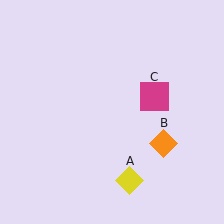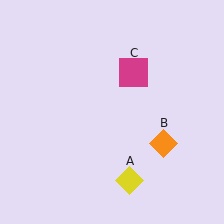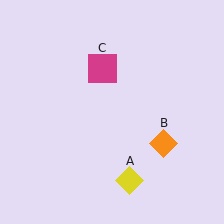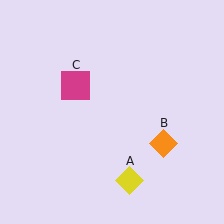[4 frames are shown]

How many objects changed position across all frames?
1 object changed position: magenta square (object C).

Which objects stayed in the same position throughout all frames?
Yellow diamond (object A) and orange diamond (object B) remained stationary.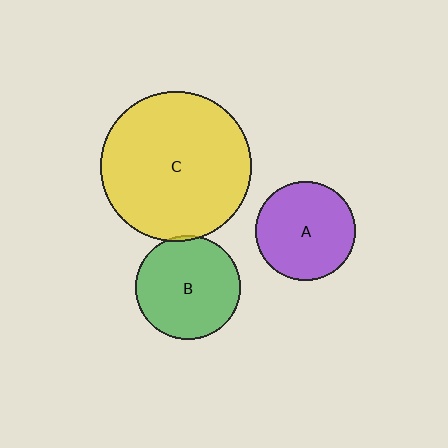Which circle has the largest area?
Circle C (yellow).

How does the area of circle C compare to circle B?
Approximately 2.1 times.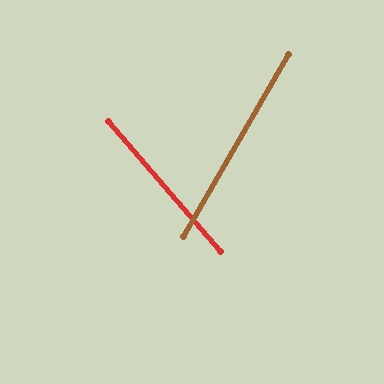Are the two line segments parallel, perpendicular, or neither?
Neither parallel nor perpendicular — they differ by about 71°.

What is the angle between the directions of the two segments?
Approximately 71 degrees.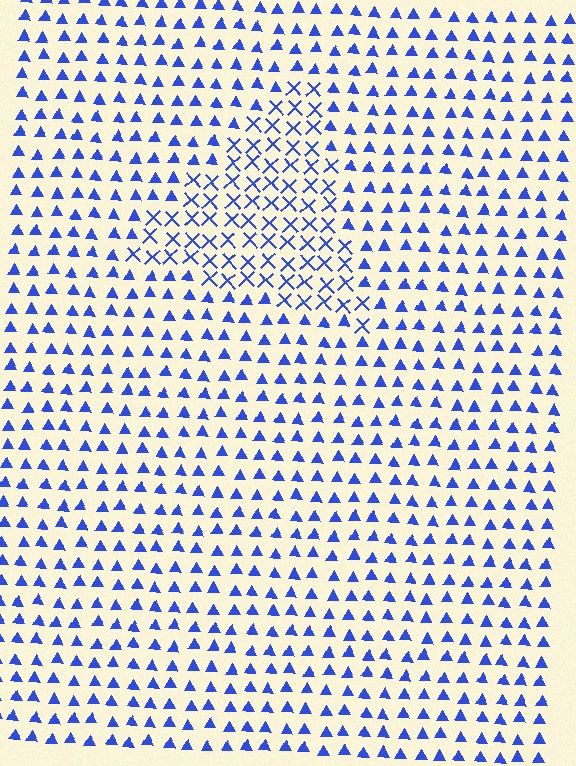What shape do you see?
I see a triangle.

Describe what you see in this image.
The image is filled with small blue elements arranged in a uniform grid. A triangle-shaped region contains X marks, while the surrounding area contains triangles. The boundary is defined purely by the change in element shape.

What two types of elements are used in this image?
The image uses X marks inside the triangle region and triangles outside it.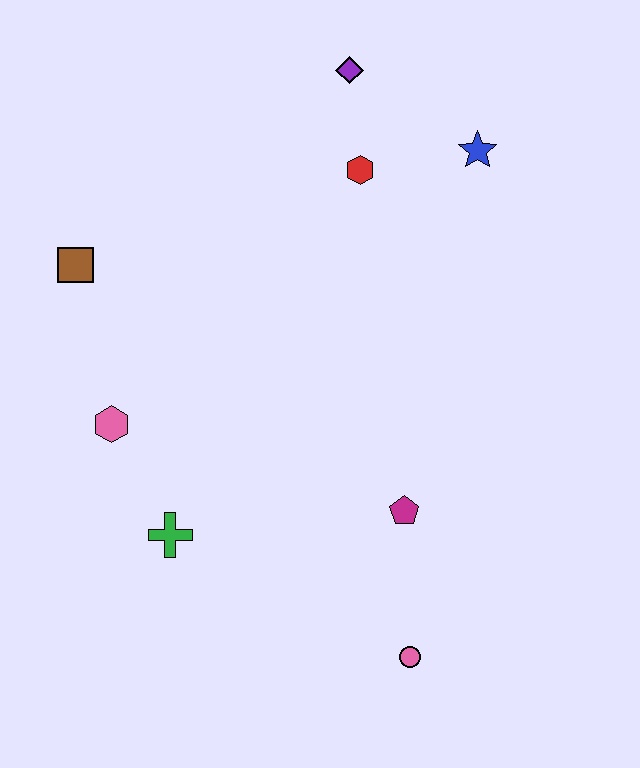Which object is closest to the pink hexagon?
The green cross is closest to the pink hexagon.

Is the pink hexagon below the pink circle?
No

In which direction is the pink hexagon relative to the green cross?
The pink hexagon is above the green cross.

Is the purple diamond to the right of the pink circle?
No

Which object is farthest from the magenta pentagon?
The purple diamond is farthest from the magenta pentagon.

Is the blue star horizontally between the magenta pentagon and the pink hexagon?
No